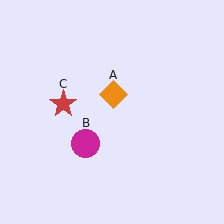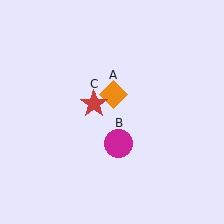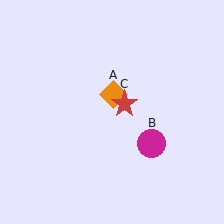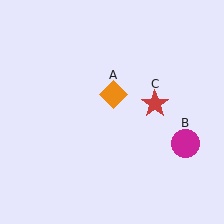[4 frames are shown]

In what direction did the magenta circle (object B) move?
The magenta circle (object B) moved right.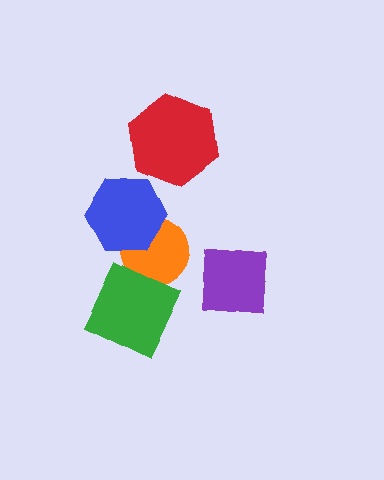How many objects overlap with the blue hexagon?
1 object overlaps with the blue hexagon.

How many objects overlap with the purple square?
0 objects overlap with the purple square.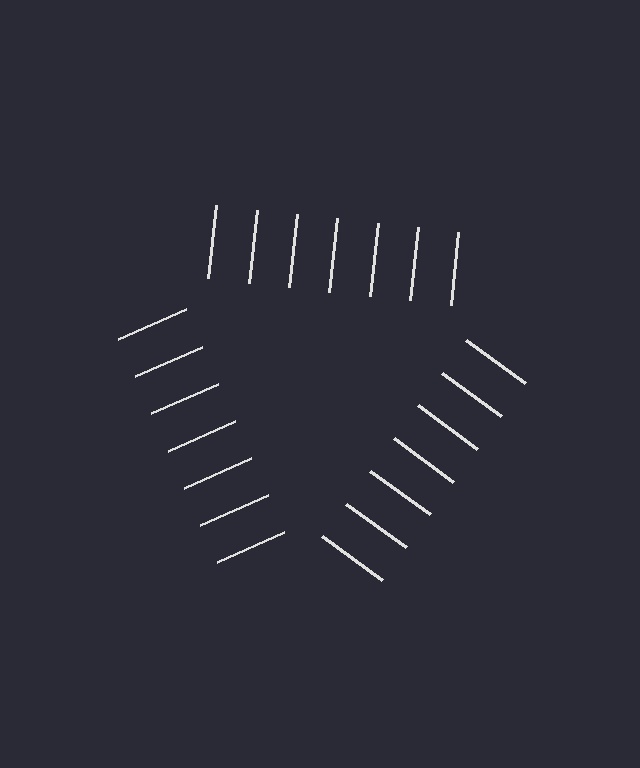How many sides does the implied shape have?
3 sides — the line-ends trace a triangle.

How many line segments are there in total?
21 — 7 along each of the 3 edges.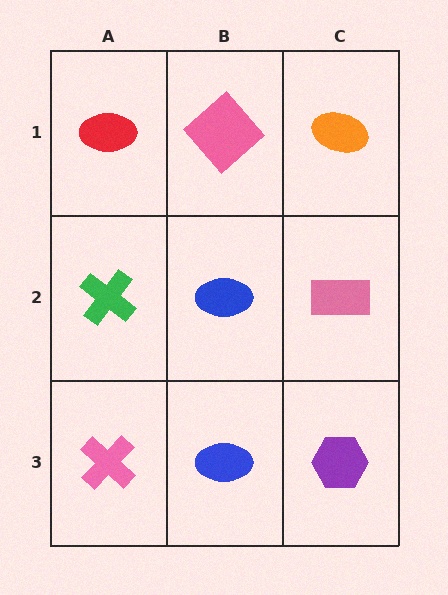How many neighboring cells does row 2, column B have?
4.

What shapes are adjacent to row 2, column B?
A pink diamond (row 1, column B), a blue ellipse (row 3, column B), a green cross (row 2, column A), a pink rectangle (row 2, column C).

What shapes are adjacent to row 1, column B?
A blue ellipse (row 2, column B), a red ellipse (row 1, column A), an orange ellipse (row 1, column C).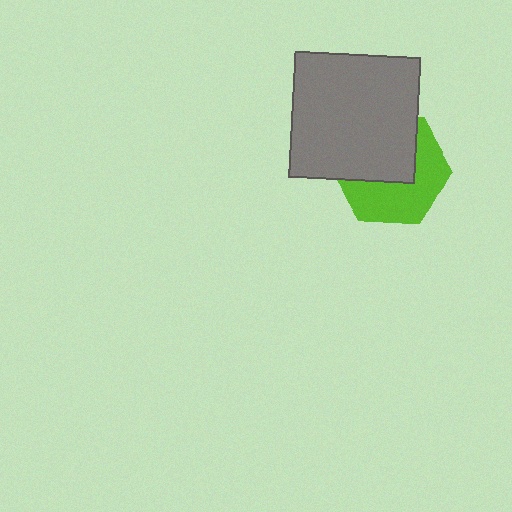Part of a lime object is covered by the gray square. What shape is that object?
It is a hexagon.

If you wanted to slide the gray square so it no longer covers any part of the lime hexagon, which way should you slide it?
Slide it up — that is the most direct way to separate the two shapes.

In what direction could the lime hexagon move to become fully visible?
The lime hexagon could move down. That would shift it out from behind the gray square entirely.